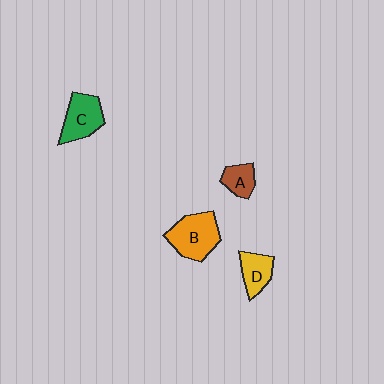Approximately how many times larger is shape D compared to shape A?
Approximately 1.3 times.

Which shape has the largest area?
Shape B (orange).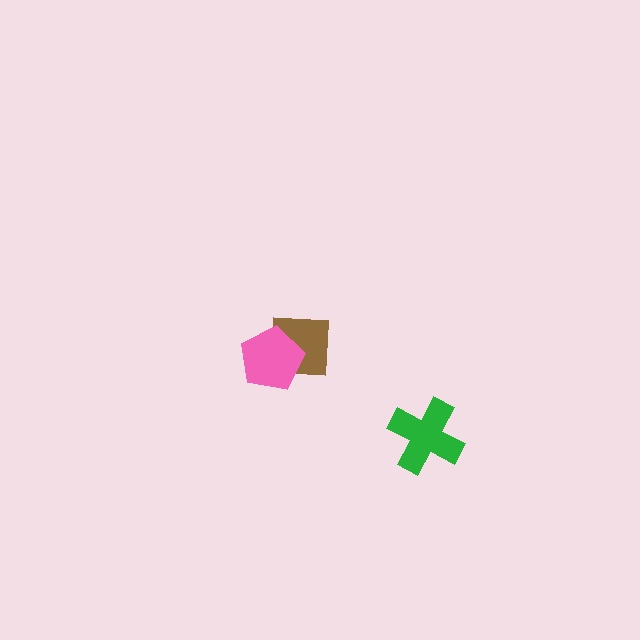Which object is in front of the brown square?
The pink pentagon is in front of the brown square.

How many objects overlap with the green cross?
0 objects overlap with the green cross.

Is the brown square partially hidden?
Yes, it is partially covered by another shape.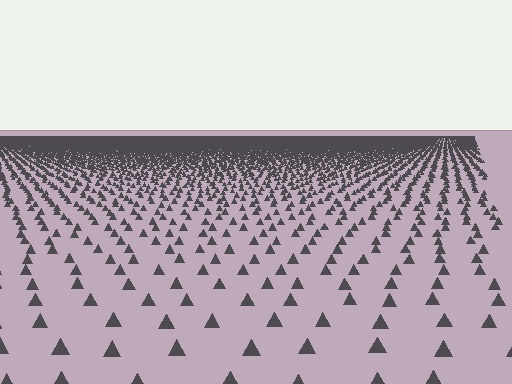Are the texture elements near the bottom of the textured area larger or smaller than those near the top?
Larger. Near the bottom, elements are closer to the viewer and appear at a bigger on-screen size.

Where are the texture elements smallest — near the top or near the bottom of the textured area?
Near the top.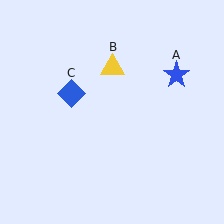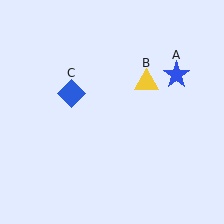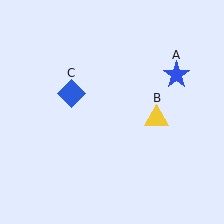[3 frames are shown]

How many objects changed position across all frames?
1 object changed position: yellow triangle (object B).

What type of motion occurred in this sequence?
The yellow triangle (object B) rotated clockwise around the center of the scene.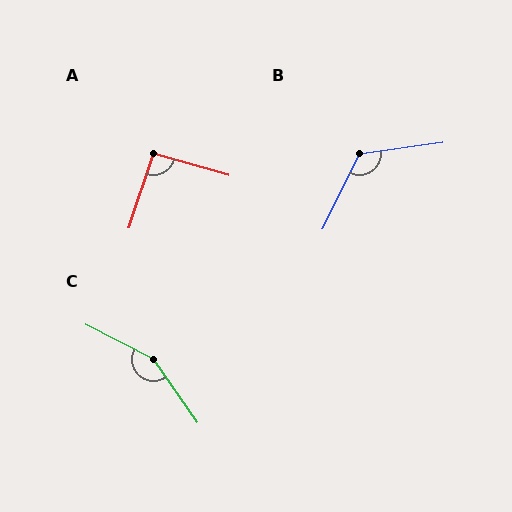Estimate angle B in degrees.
Approximately 124 degrees.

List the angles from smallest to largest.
A (92°), B (124°), C (151°).